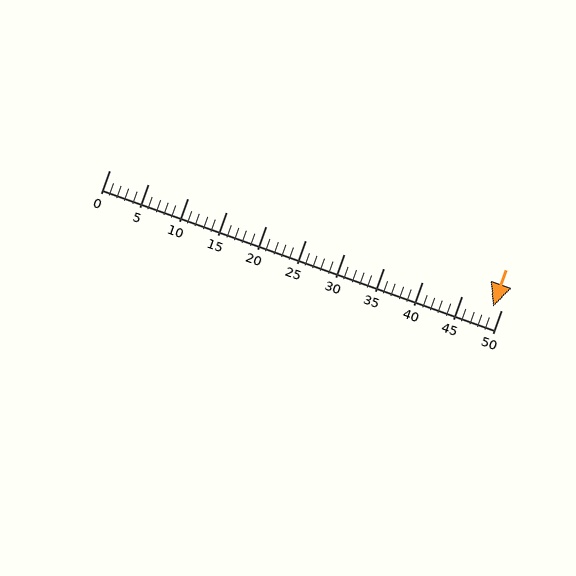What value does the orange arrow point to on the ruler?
The orange arrow points to approximately 49.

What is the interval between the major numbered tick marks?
The major tick marks are spaced 5 units apart.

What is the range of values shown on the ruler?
The ruler shows values from 0 to 50.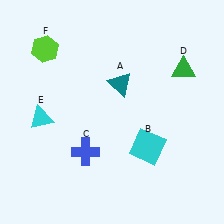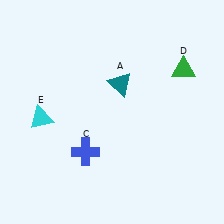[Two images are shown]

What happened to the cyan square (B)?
The cyan square (B) was removed in Image 2. It was in the bottom-right area of Image 1.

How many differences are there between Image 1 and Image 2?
There are 2 differences between the two images.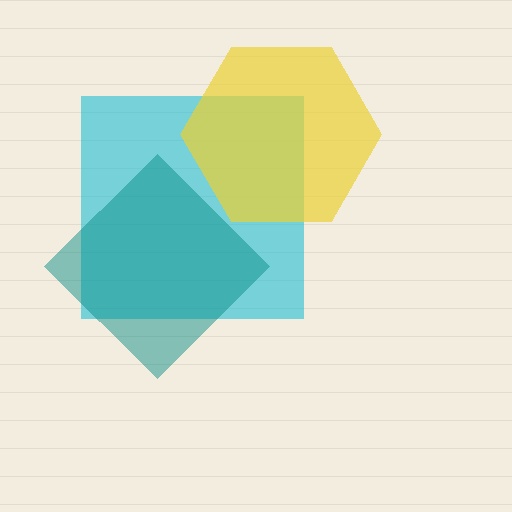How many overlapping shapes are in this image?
There are 3 overlapping shapes in the image.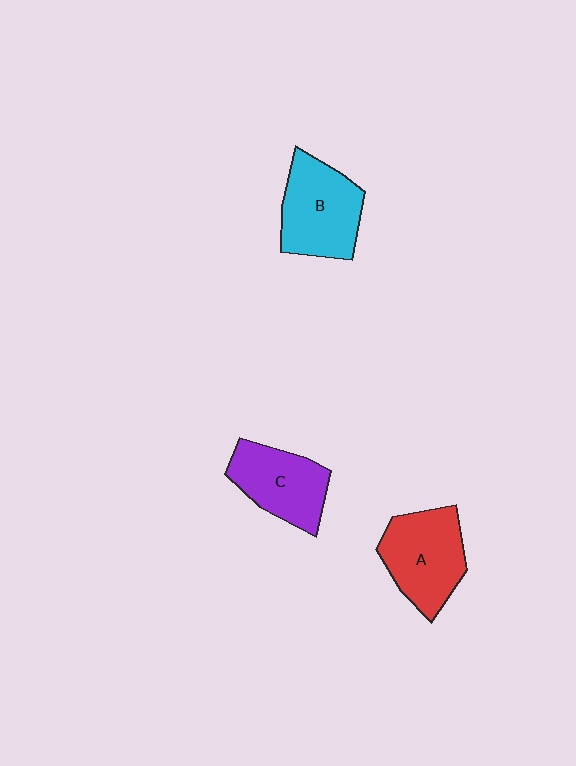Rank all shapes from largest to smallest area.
From largest to smallest: B (cyan), A (red), C (purple).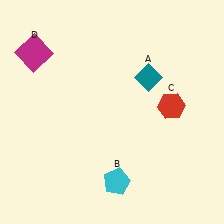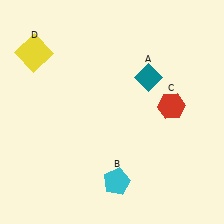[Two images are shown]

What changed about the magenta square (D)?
In Image 1, D is magenta. In Image 2, it changed to yellow.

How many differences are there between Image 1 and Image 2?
There is 1 difference between the two images.